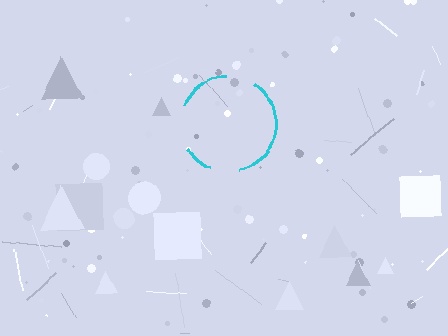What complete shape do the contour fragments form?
The contour fragments form a circle.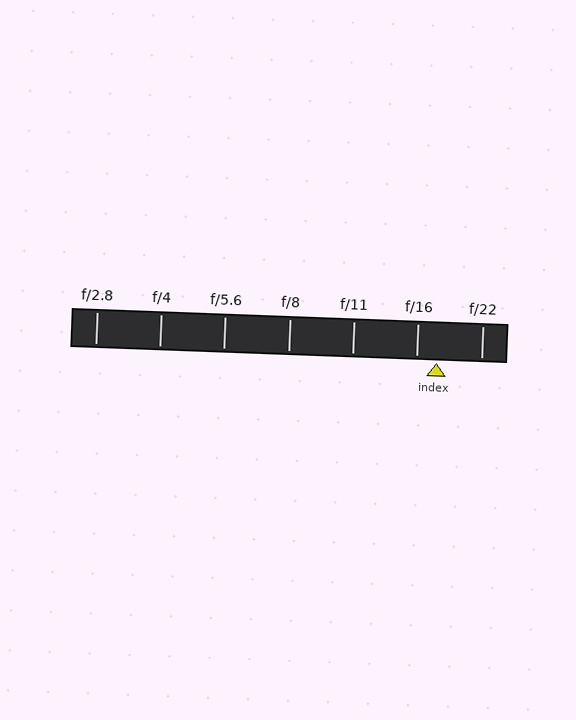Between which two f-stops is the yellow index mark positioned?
The index mark is between f/16 and f/22.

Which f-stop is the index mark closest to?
The index mark is closest to f/16.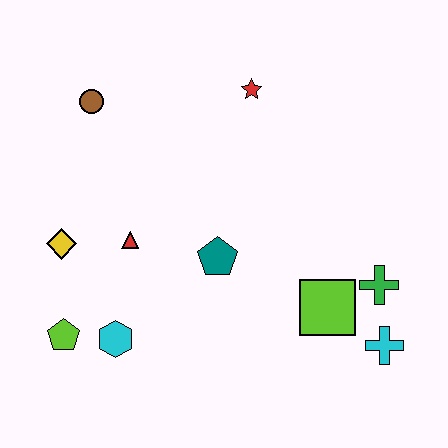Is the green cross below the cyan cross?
No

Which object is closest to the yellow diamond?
The red triangle is closest to the yellow diamond.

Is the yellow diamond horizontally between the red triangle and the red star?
No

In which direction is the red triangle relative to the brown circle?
The red triangle is below the brown circle.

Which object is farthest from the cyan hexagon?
The red star is farthest from the cyan hexagon.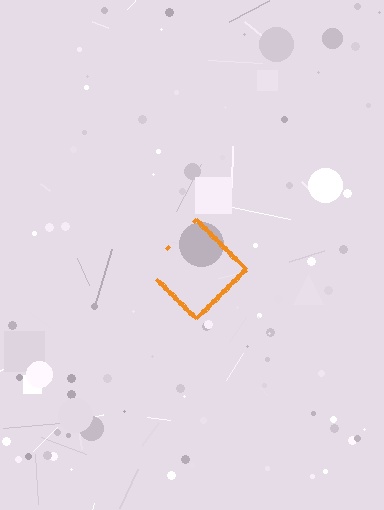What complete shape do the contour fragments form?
The contour fragments form a diamond.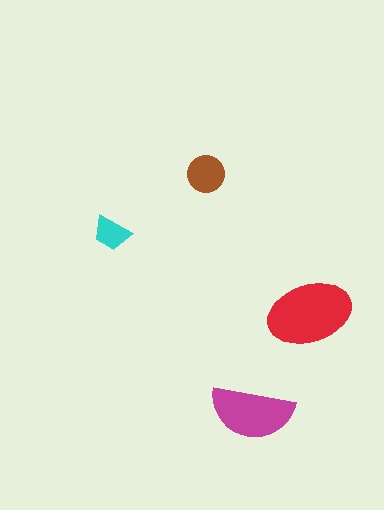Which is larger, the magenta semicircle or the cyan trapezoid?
The magenta semicircle.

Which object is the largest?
The red ellipse.